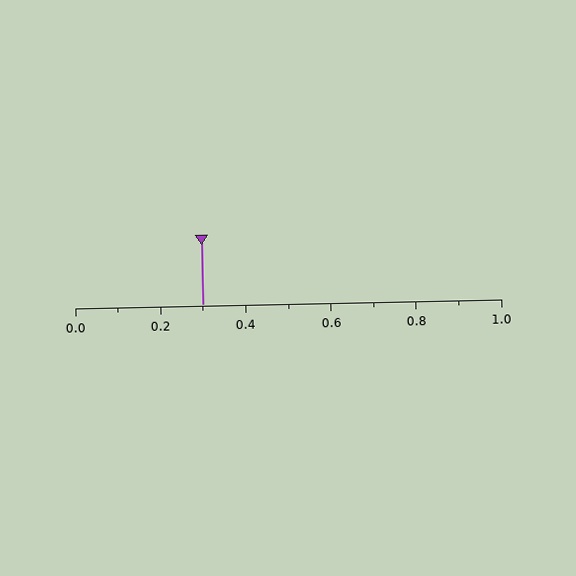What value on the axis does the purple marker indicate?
The marker indicates approximately 0.3.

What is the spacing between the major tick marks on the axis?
The major ticks are spaced 0.2 apart.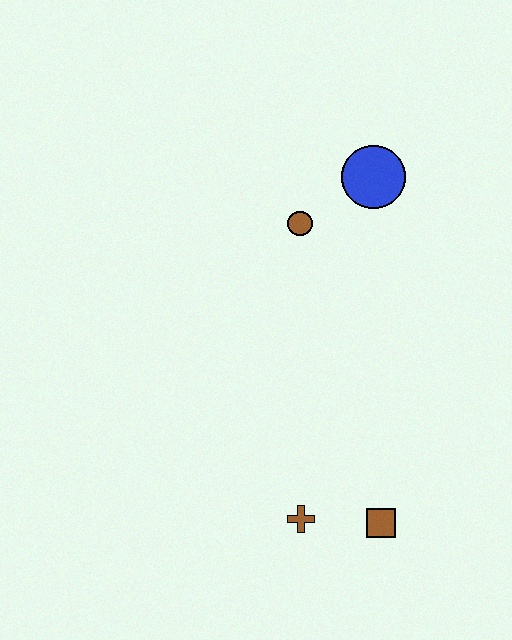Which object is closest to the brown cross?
The brown square is closest to the brown cross.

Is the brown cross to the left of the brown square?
Yes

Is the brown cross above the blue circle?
No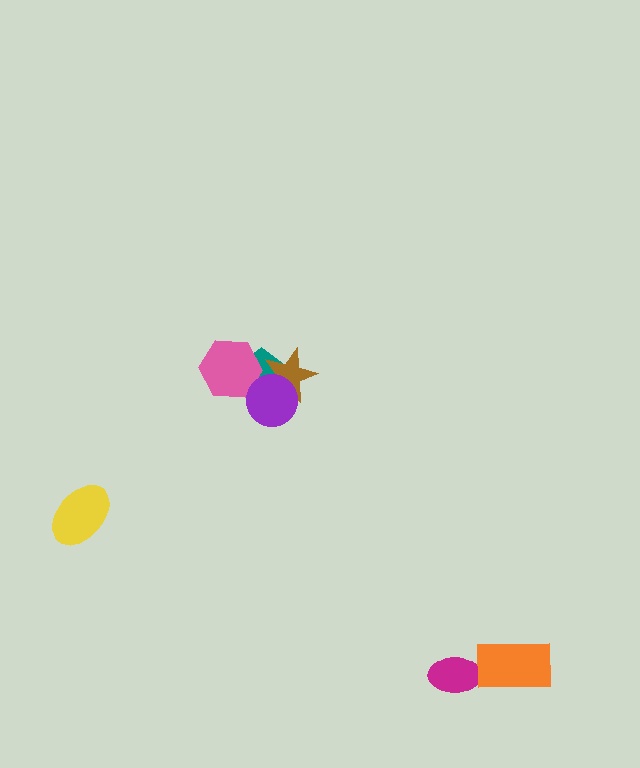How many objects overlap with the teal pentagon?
3 objects overlap with the teal pentagon.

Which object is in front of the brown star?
The purple circle is in front of the brown star.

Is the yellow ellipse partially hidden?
No, no other shape covers it.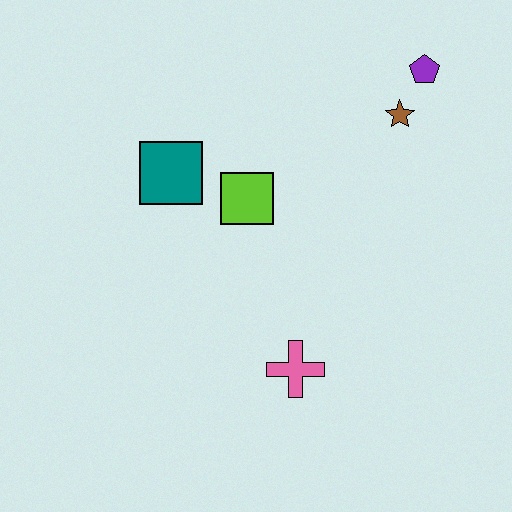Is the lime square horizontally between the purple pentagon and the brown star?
No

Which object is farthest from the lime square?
The purple pentagon is farthest from the lime square.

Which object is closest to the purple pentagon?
The brown star is closest to the purple pentagon.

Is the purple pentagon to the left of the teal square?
No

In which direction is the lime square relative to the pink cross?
The lime square is above the pink cross.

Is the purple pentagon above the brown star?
Yes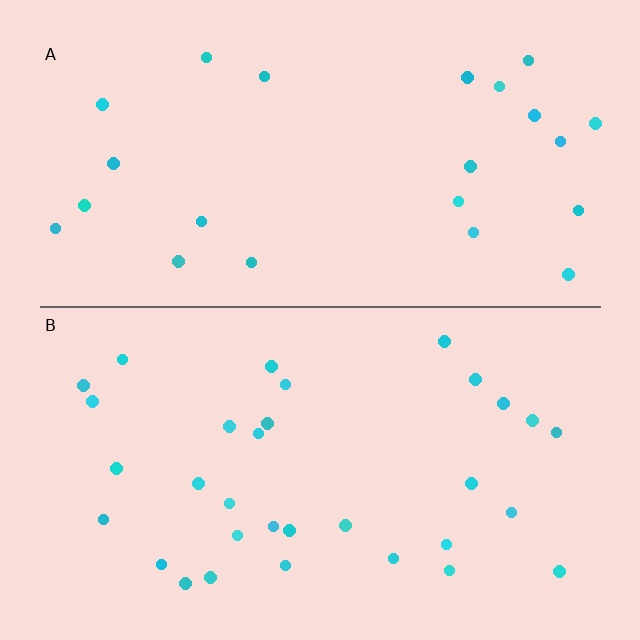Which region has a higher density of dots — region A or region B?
B (the bottom).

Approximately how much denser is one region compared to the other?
Approximately 1.4× — region B over region A.